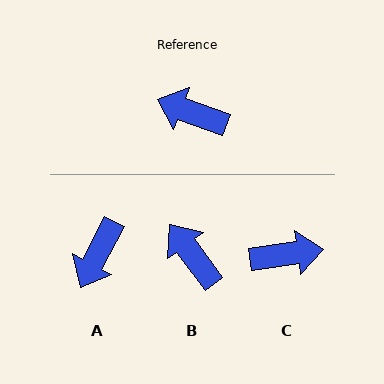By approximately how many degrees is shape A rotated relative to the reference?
Approximately 83 degrees counter-clockwise.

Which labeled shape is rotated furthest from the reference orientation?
C, about 151 degrees away.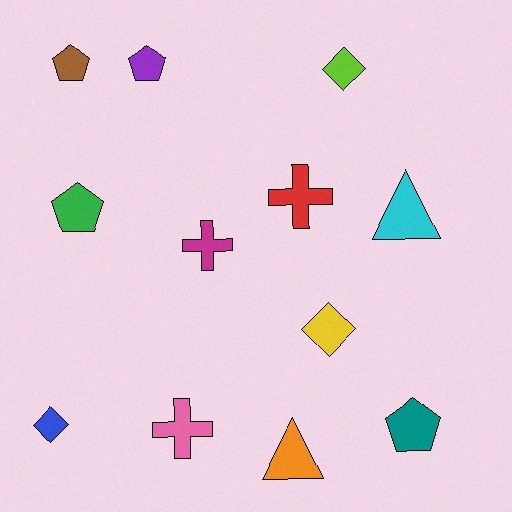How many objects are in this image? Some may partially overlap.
There are 12 objects.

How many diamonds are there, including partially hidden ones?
There are 3 diamonds.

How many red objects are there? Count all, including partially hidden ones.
There is 1 red object.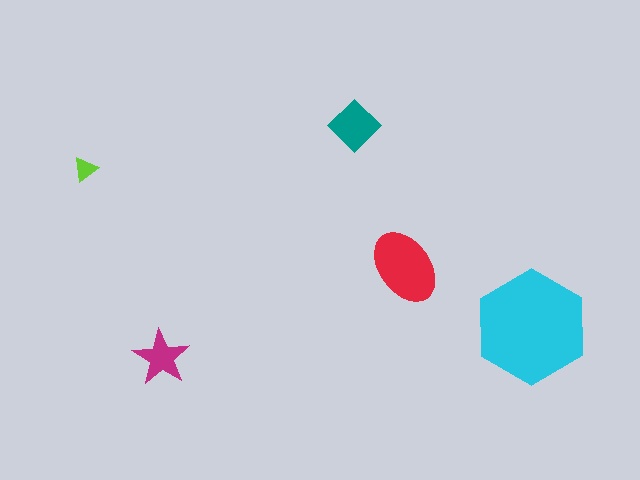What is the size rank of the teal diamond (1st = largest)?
3rd.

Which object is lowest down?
The magenta star is bottommost.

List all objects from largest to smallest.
The cyan hexagon, the red ellipse, the teal diamond, the magenta star, the lime triangle.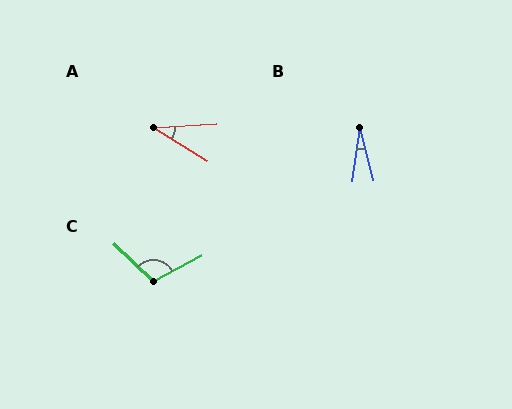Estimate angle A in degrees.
Approximately 35 degrees.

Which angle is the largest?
C, at approximately 107 degrees.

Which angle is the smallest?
B, at approximately 22 degrees.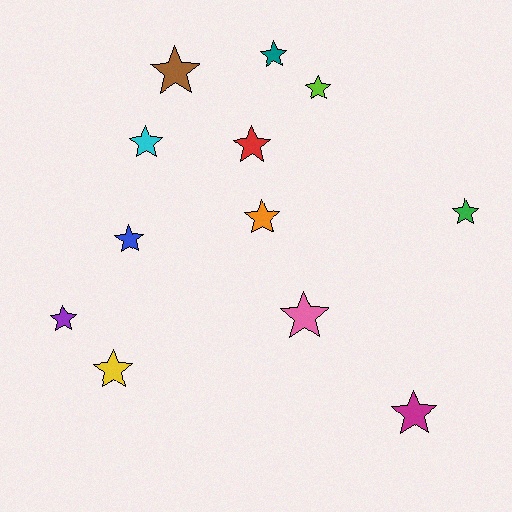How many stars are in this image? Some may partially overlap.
There are 12 stars.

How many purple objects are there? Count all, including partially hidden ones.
There is 1 purple object.